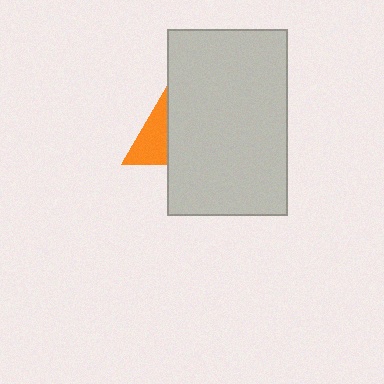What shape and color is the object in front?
The object in front is a light gray rectangle.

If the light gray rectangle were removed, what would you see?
You would see the complete orange triangle.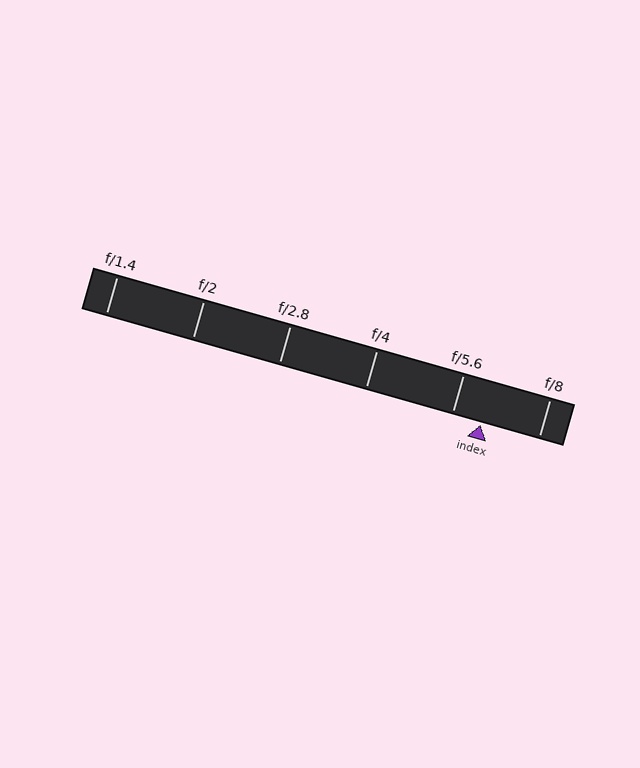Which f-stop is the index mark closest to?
The index mark is closest to f/5.6.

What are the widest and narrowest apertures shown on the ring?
The widest aperture shown is f/1.4 and the narrowest is f/8.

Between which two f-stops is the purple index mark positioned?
The index mark is between f/5.6 and f/8.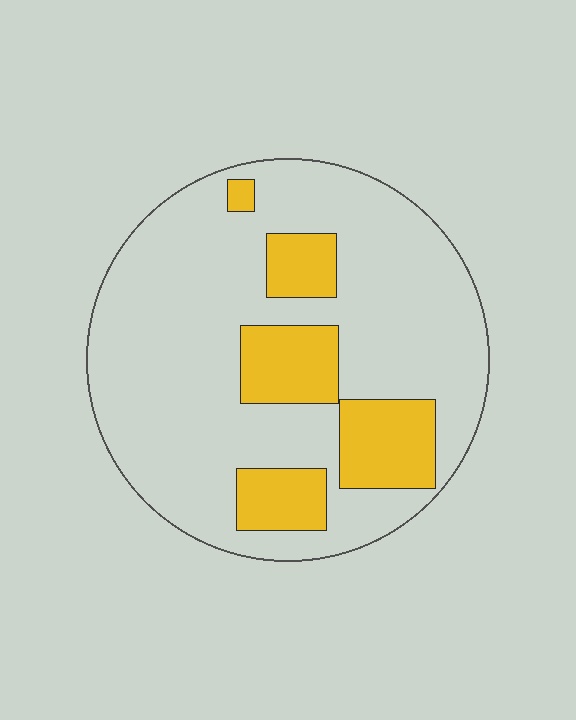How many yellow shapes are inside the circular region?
5.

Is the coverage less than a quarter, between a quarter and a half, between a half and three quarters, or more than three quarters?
Less than a quarter.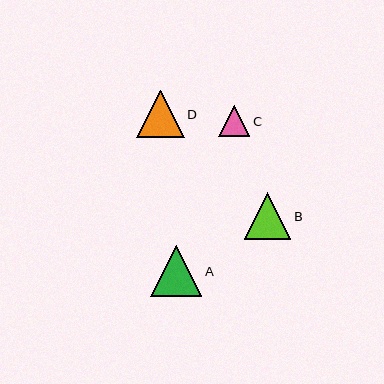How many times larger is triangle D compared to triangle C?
Triangle D is approximately 1.5 times the size of triangle C.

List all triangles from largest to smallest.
From largest to smallest: A, D, B, C.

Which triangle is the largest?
Triangle A is the largest with a size of approximately 51 pixels.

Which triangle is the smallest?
Triangle C is the smallest with a size of approximately 31 pixels.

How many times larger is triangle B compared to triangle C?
Triangle B is approximately 1.5 times the size of triangle C.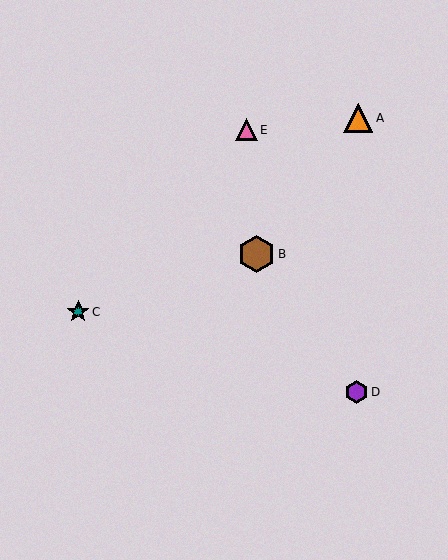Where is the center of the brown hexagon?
The center of the brown hexagon is at (257, 254).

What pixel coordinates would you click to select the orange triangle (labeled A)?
Click at (358, 118) to select the orange triangle A.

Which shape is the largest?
The brown hexagon (labeled B) is the largest.